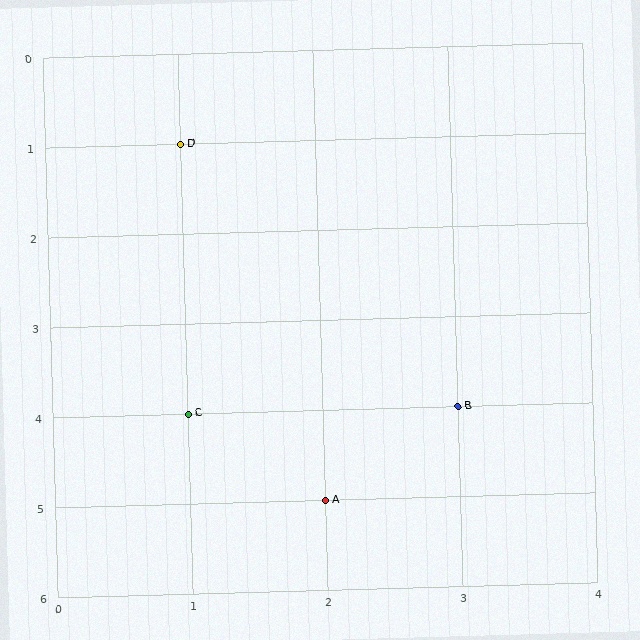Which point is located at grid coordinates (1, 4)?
Point C is at (1, 4).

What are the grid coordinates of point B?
Point B is at grid coordinates (3, 4).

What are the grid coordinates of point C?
Point C is at grid coordinates (1, 4).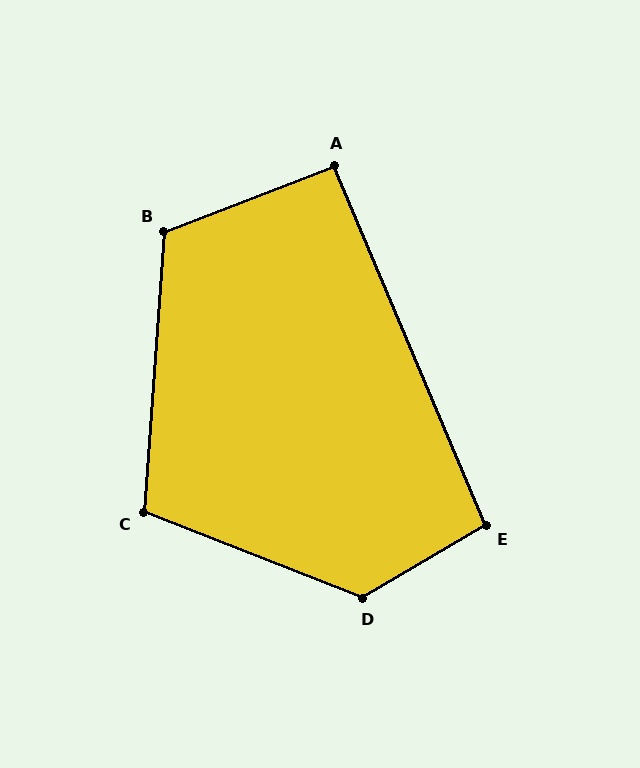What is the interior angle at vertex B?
Approximately 115 degrees (obtuse).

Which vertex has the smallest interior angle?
A, at approximately 92 degrees.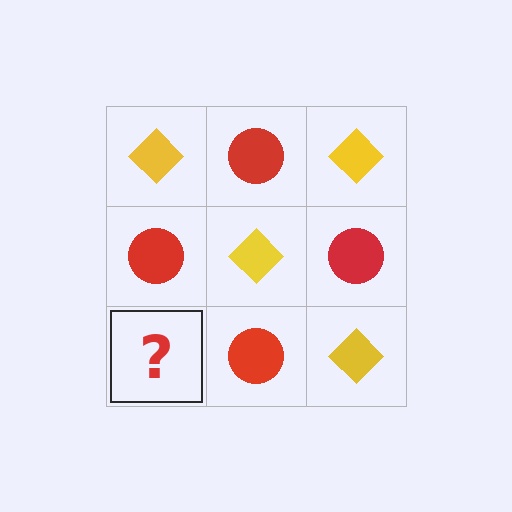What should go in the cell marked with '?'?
The missing cell should contain a yellow diamond.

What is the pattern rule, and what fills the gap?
The rule is that it alternates yellow diamond and red circle in a checkerboard pattern. The gap should be filled with a yellow diamond.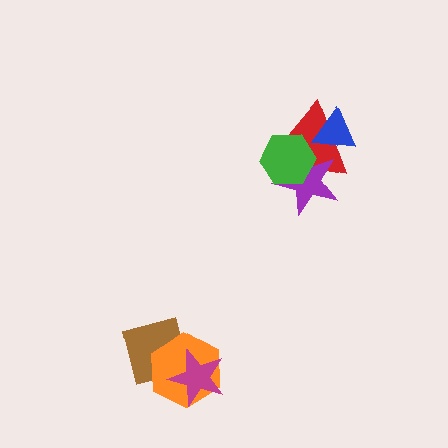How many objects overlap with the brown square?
2 objects overlap with the brown square.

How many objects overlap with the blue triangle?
1 object overlaps with the blue triangle.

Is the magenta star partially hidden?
No, no other shape covers it.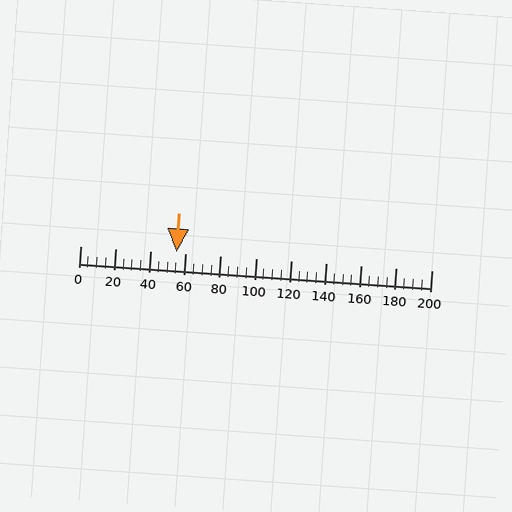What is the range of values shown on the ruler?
The ruler shows values from 0 to 200.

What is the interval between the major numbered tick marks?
The major tick marks are spaced 20 units apart.